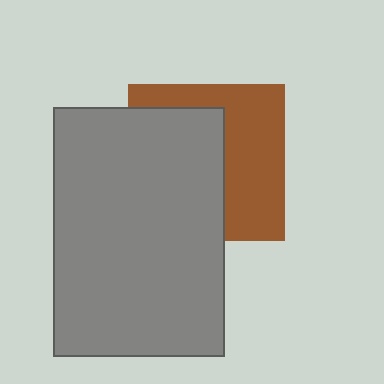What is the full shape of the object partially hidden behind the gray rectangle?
The partially hidden object is a brown square.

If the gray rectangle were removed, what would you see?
You would see the complete brown square.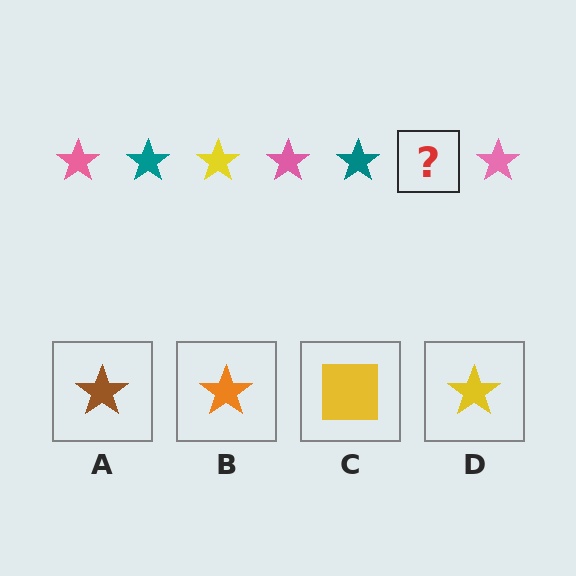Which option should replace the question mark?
Option D.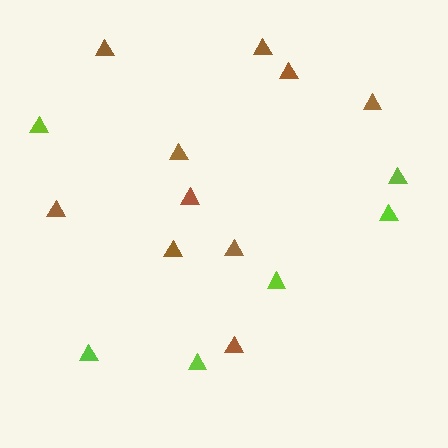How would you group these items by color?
There are 2 groups: one group of brown triangles (10) and one group of lime triangles (6).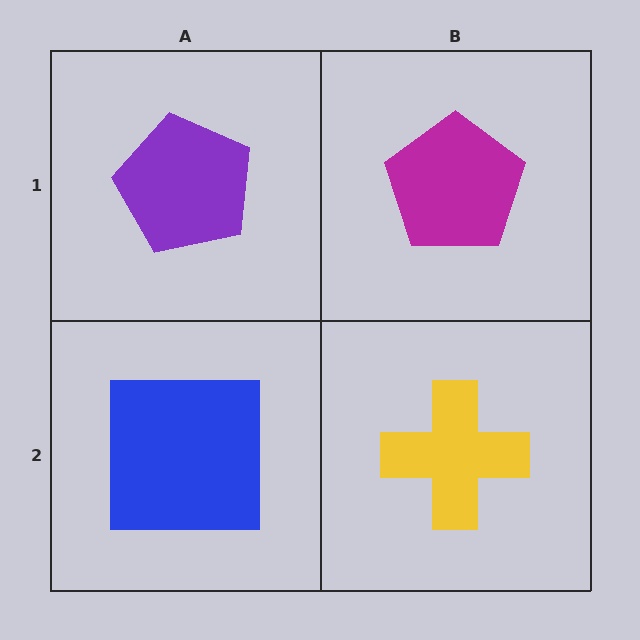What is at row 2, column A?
A blue square.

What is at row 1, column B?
A magenta pentagon.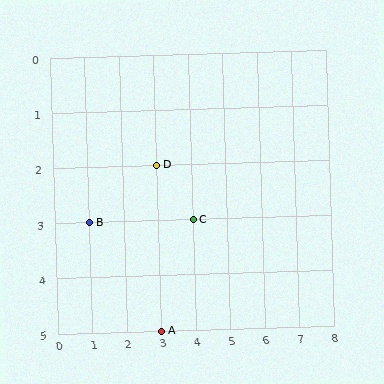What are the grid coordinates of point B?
Point B is at grid coordinates (1, 3).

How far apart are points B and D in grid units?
Points B and D are 2 columns and 1 row apart (about 2.2 grid units diagonally).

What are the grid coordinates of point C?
Point C is at grid coordinates (4, 3).